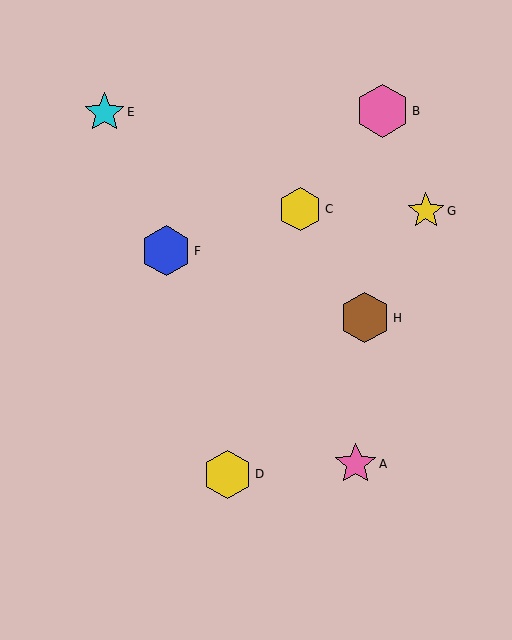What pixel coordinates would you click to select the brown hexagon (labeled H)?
Click at (365, 318) to select the brown hexagon H.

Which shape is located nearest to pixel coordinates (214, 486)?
The yellow hexagon (labeled D) at (228, 474) is nearest to that location.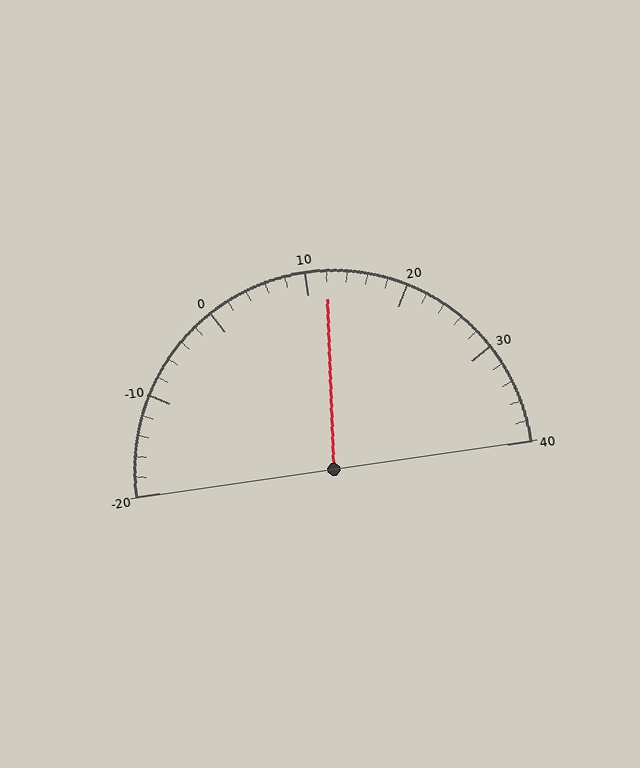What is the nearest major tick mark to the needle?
The nearest major tick mark is 10.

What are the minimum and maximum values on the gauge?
The gauge ranges from -20 to 40.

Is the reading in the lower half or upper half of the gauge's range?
The reading is in the upper half of the range (-20 to 40).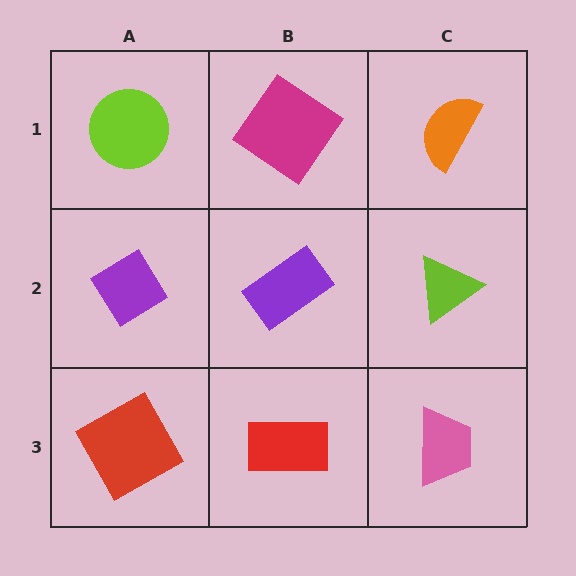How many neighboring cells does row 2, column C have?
3.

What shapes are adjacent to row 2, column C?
An orange semicircle (row 1, column C), a pink trapezoid (row 3, column C), a purple rectangle (row 2, column B).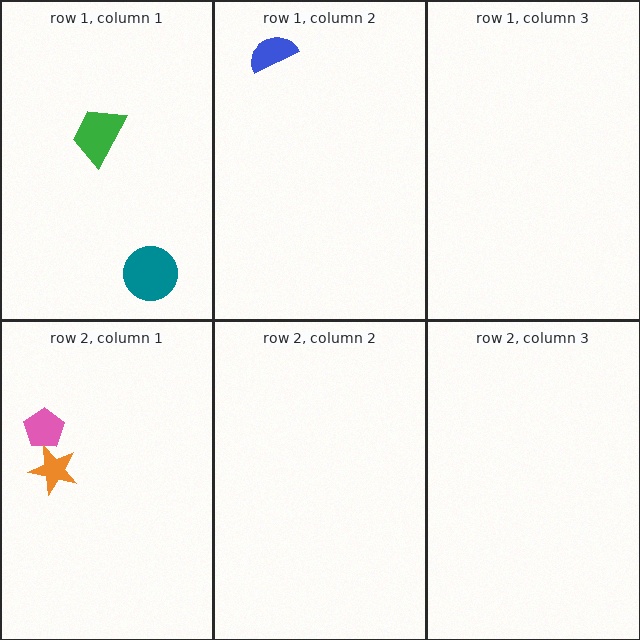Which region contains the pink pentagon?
The row 2, column 1 region.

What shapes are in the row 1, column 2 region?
The blue semicircle.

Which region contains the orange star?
The row 2, column 1 region.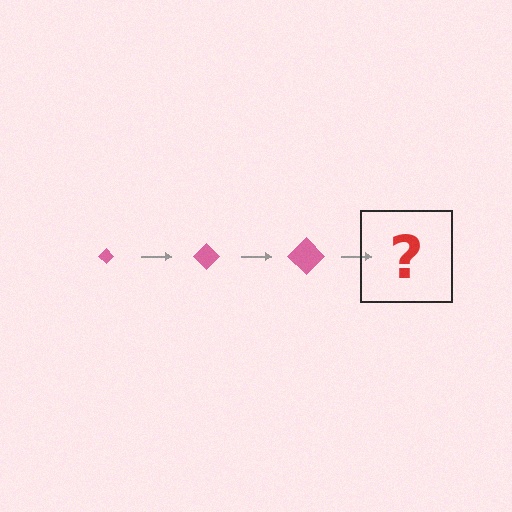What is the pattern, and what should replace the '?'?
The pattern is that the diamond gets progressively larger each step. The '?' should be a pink diamond, larger than the previous one.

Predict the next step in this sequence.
The next step is a pink diamond, larger than the previous one.